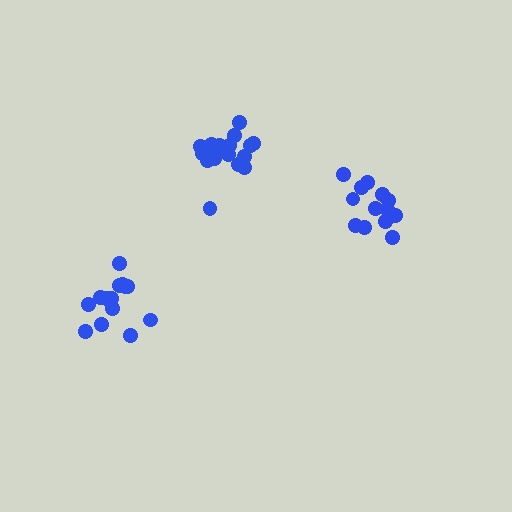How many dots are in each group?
Group 1: 13 dots, Group 2: 17 dots, Group 3: 14 dots (44 total).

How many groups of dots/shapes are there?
There are 3 groups.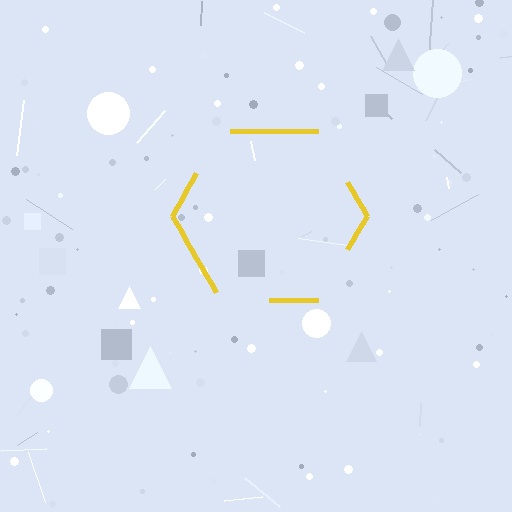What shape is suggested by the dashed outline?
The dashed outline suggests a hexagon.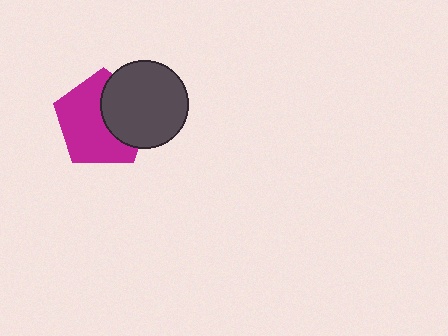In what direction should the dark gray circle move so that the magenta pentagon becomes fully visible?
The dark gray circle should move right. That is the shortest direction to clear the overlap and leave the magenta pentagon fully visible.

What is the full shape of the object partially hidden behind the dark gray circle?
The partially hidden object is a magenta pentagon.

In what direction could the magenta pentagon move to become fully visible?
The magenta pentagon could move left. That would shift it out from behind the dark gray circle entirely.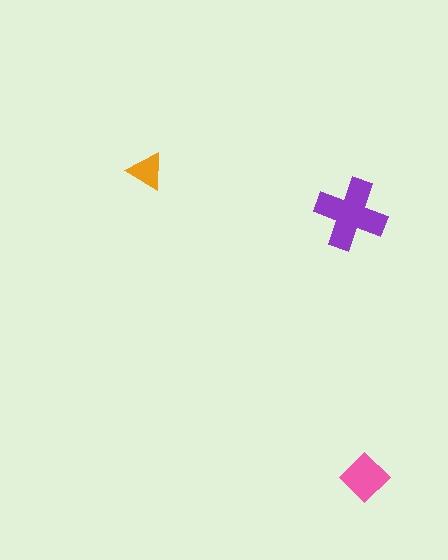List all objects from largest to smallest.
The purple cross, the pink diamond, the orange triangle.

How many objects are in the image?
There are 3 objects in the image.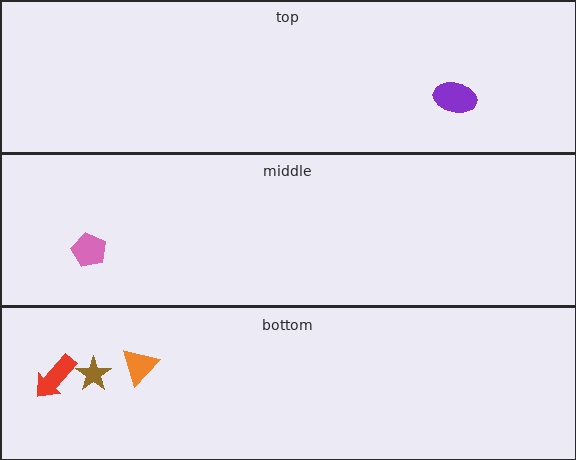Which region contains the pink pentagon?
The middle region.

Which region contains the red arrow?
The bottom region.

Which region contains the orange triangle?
The bottom region.